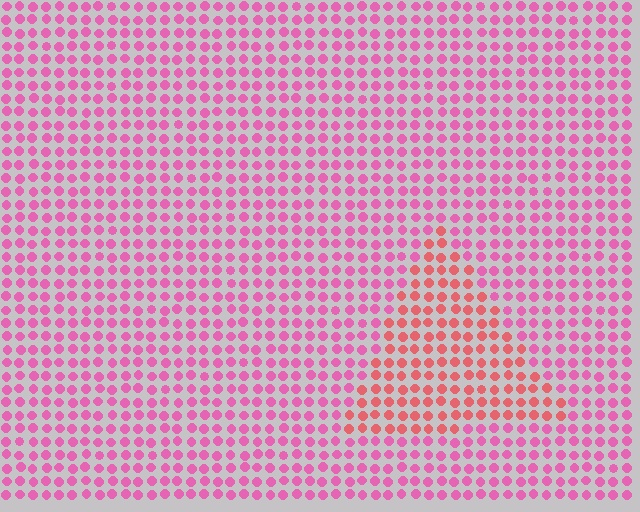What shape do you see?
I see a triangle.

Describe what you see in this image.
The image is filled with small pink elements in a uniform arrangement. A triangle-shaped region is visible where the elements are tinted to a slightly different hue, forming a subtle color boundary.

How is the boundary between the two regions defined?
The boundary is defined purely by a slight shift in hue (about 32 degrees). Spacing, size, and orientation are identical on both sides.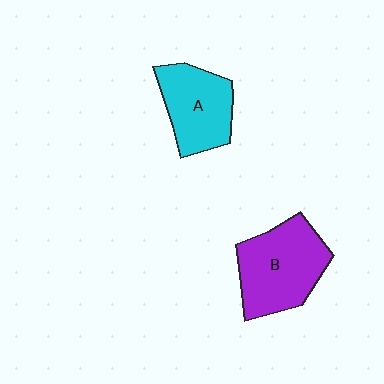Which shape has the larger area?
Shape B (purple).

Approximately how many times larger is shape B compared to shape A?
Approximately 1.3 times.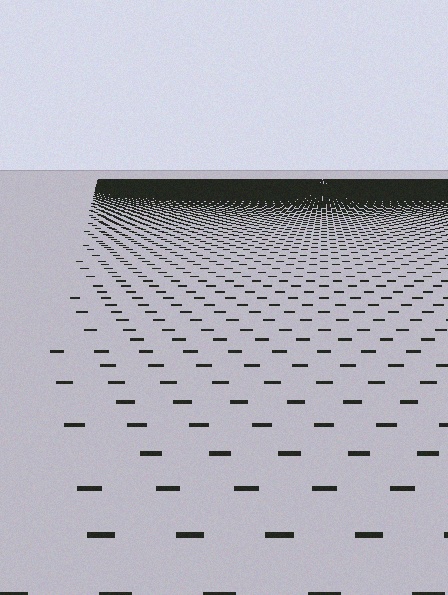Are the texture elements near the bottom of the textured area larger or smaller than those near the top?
Larger. Near the bottom, elements are closer to the viewer and appear at a bigger on-screen size.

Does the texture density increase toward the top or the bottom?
Density increases toward the top.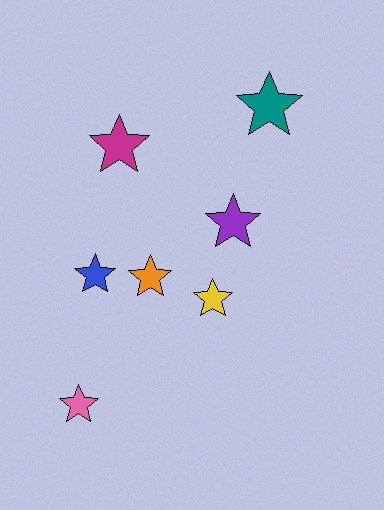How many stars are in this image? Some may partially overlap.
There are 7 stars.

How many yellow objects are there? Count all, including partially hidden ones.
There is 1 yellow object.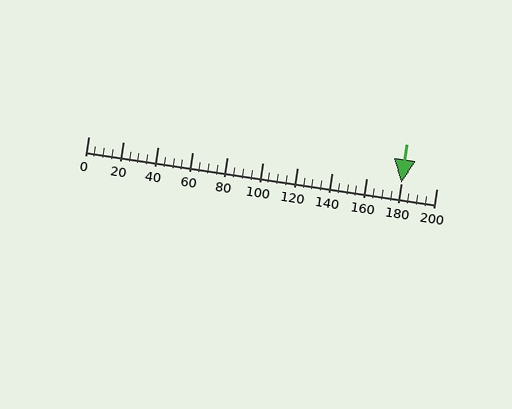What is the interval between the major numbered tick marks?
The major tick marks are spaced 20 units apart.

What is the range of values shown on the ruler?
The ruler shows values from 0 to 200.